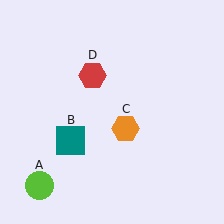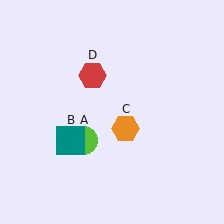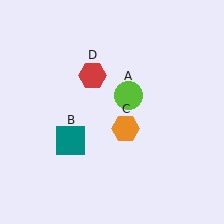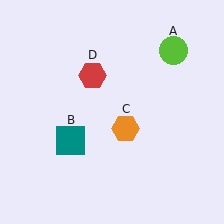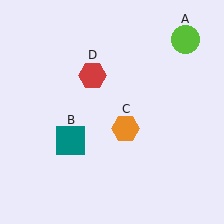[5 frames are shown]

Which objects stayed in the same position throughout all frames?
Teal square (object B) and orange hexagon (object C) and red hexagon (object D) remained stationary.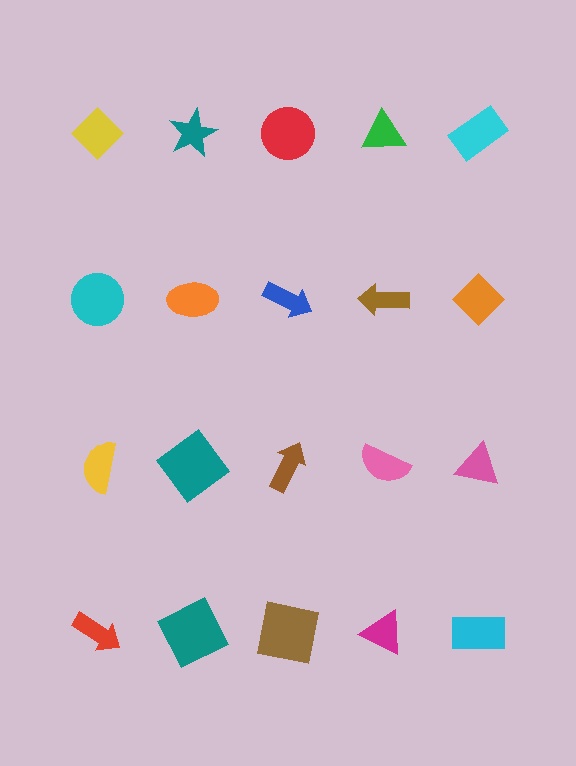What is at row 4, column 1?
A red arrow.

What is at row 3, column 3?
A brown arrow.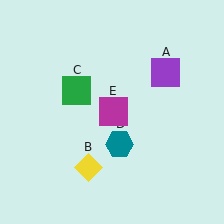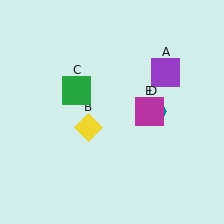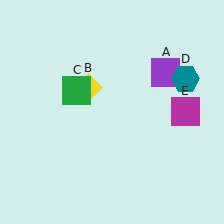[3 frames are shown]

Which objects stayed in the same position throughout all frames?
Purple square (object A) and green square (object C) remained stationary.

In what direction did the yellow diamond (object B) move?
The yellow diamond (object B) moved up.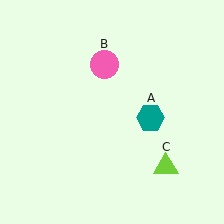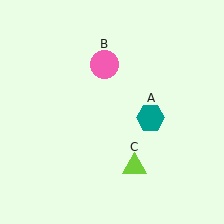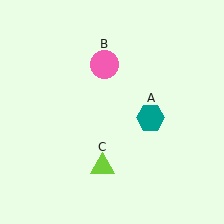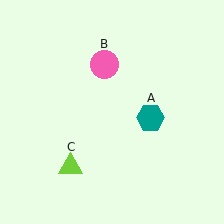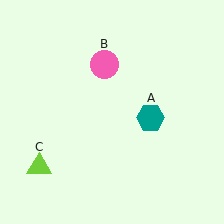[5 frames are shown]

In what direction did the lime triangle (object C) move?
The lime triangle (object C) moved left.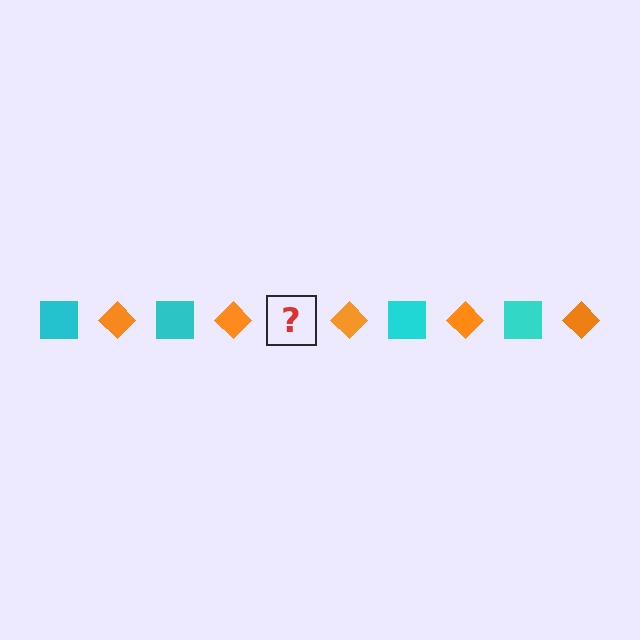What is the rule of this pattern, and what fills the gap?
The rule is that the pattern alternates between cyan square and orange diamond. The gap should be filled with a cyan square.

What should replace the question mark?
The question mark should be replaced with a cyan square.